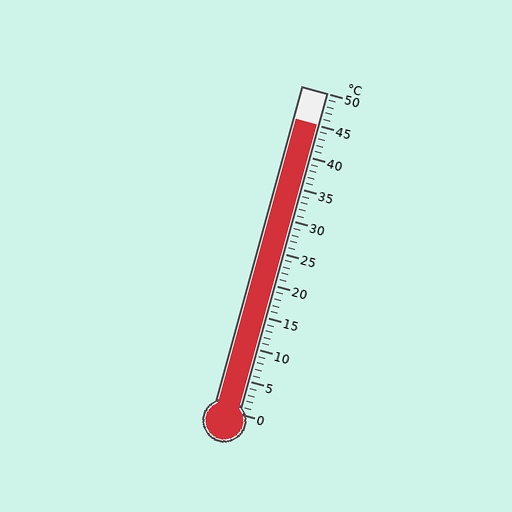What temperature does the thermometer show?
The thermometer shows approximately 45°C.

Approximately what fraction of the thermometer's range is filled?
The thermometer is filled to approximately 90% of its range.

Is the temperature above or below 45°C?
The temperature is at 45°C.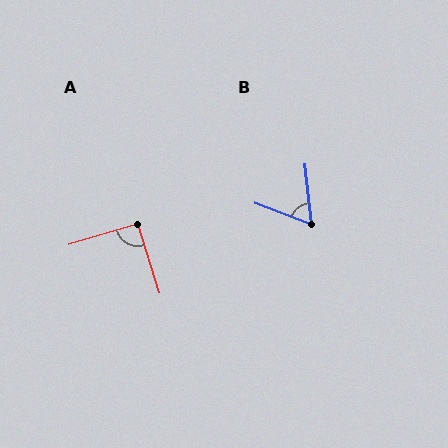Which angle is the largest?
A, at approximately 90 degrees.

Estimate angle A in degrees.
Approximately 90 degrees.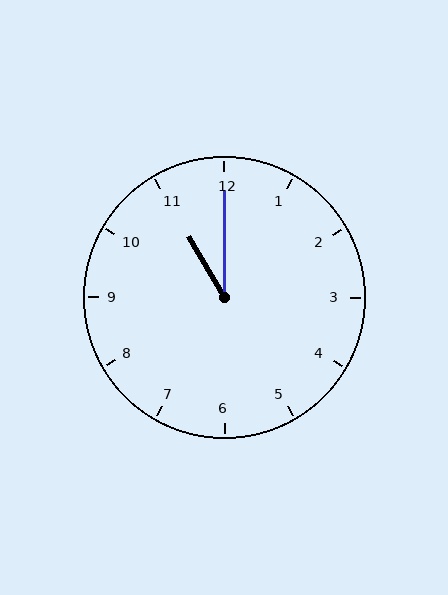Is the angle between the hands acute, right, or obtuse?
It is acute.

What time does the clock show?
11:00.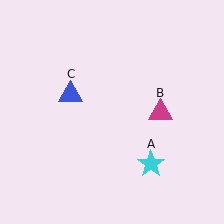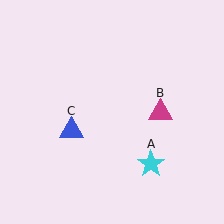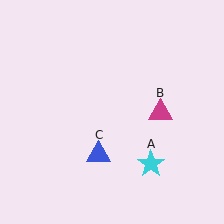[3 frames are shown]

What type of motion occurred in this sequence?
The blue triangle (object C) rotated counterclockwise around the center of the scene.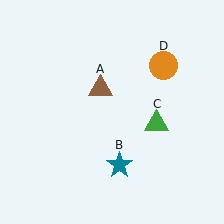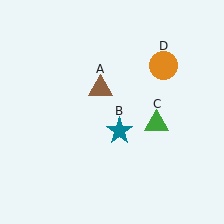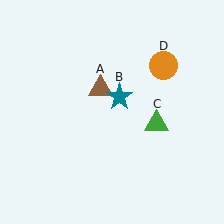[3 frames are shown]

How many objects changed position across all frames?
1 object changed position: teal star (object B).